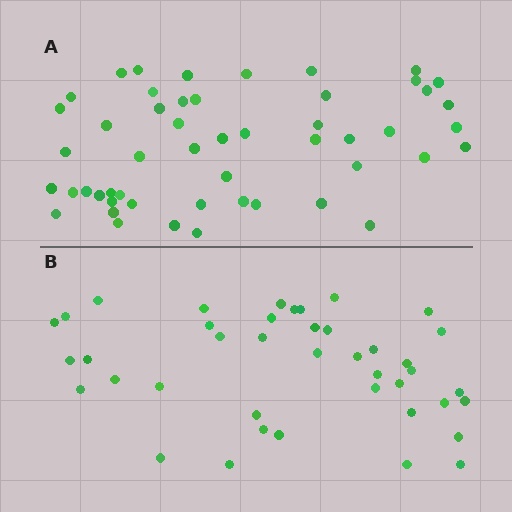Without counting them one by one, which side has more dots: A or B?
Region A (the top region) has more dots.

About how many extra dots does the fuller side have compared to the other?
Region A has roughly 10 or so more dots than region B.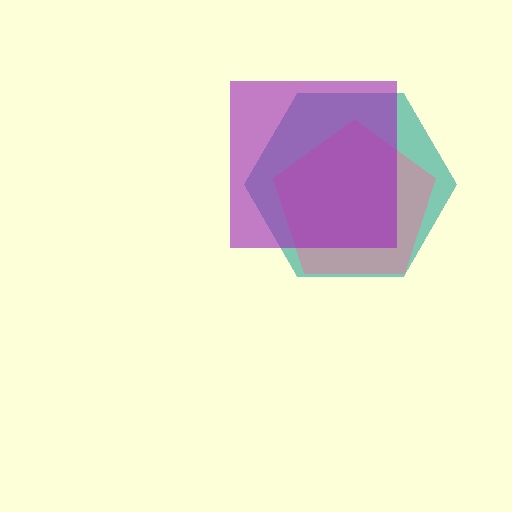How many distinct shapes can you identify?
There are 3 distinct shapes: a teal hexagon, a pink pentagon, a purple square.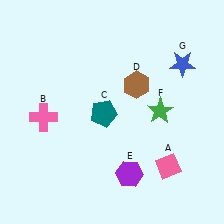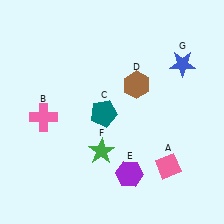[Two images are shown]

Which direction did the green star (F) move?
The green star (F) moved left.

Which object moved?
The green star (F) moved left.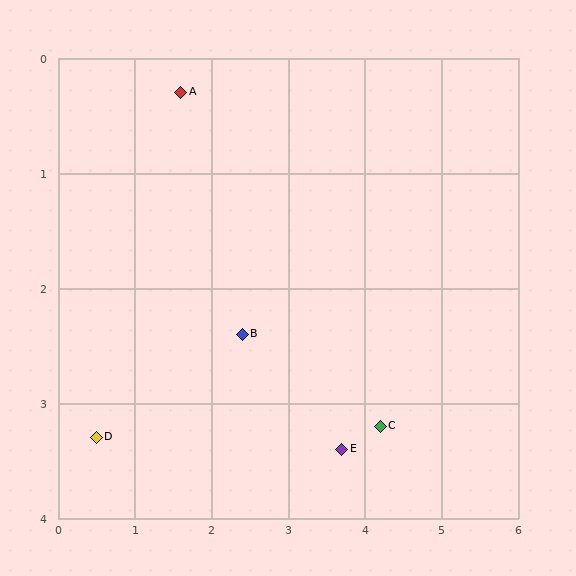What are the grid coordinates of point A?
Point A is at approximately (1.6, 0.3).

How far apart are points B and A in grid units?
Points B and A are about 2.2 grid units apart.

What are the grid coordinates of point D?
Point D is at approximately (0.5, 3.3).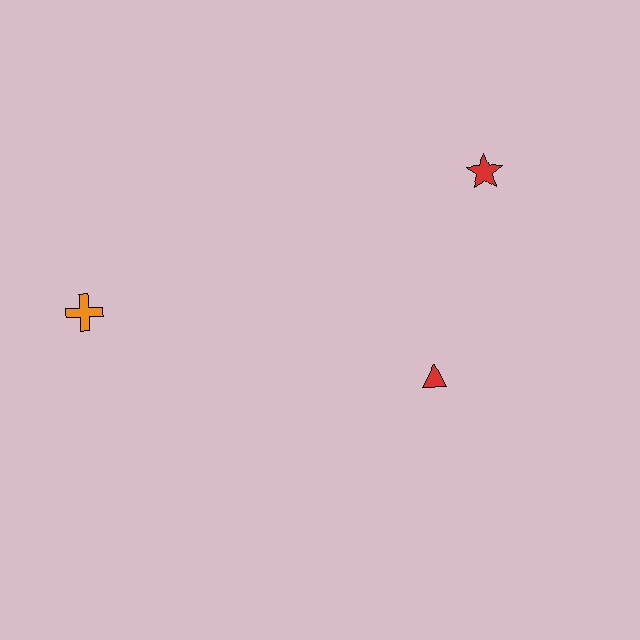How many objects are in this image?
There are 3 objects.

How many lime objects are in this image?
There are no lime objects.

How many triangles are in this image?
There is 1 triangle.